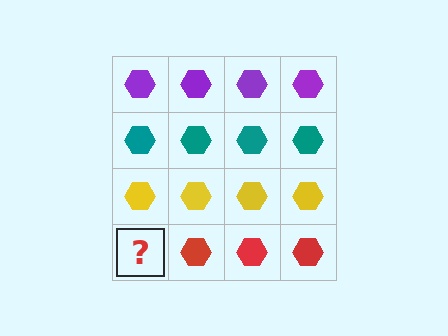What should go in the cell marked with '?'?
The missing cell should contain a red hexagon.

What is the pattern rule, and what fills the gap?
The rule is that each row has a consistent color. The gap should be filled with a red hexagon.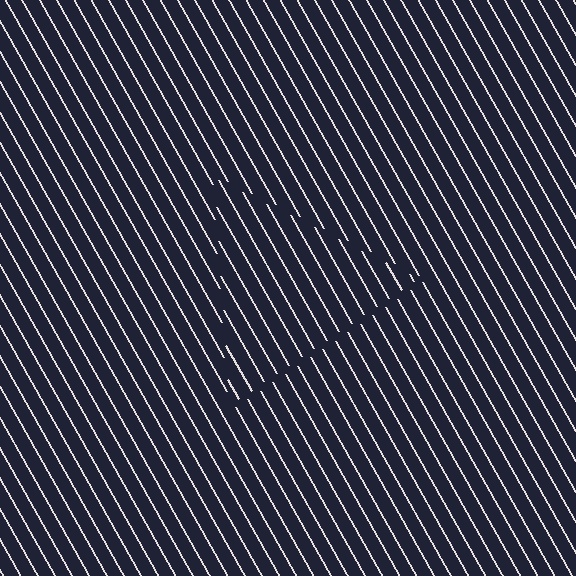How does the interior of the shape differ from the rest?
The interior of the shape contains the same grating, shifted by half a period — the contour is defined by the phase discontinuity where line-ends from the inner and outer gratings abut.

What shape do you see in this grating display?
An illusory triangle. The interior of the shape contains the same grating, shifted by half a period — the contour is defined by the phase discontinuity where line-ends from the inner and outer gratings abut.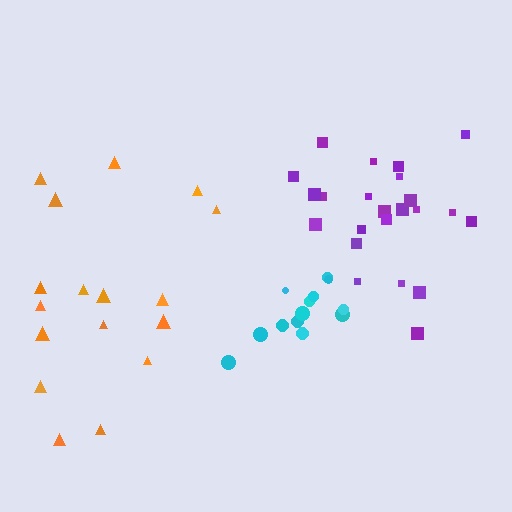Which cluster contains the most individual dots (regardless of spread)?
Purple (23).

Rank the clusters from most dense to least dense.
cyan, purple, orange.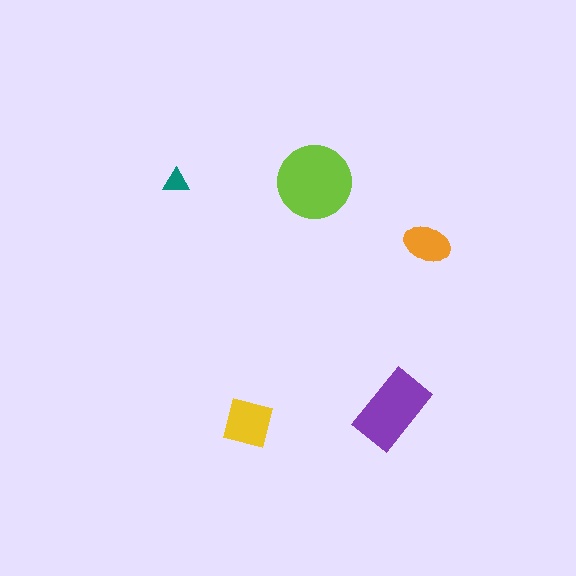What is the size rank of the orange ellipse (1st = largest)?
4th.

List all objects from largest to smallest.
The lime circle, the purple rectangle, the yellow square, the orange ellipse, the teal triangle.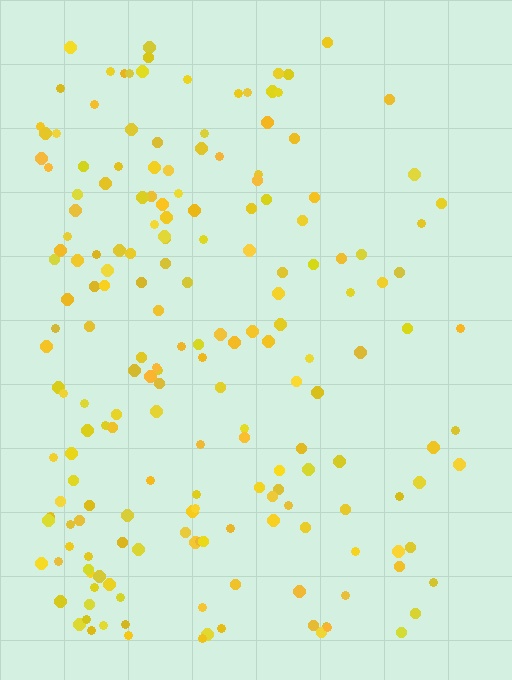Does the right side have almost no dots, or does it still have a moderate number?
Still a moderate number, just noticeably fewer than the left.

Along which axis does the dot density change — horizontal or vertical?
Horizontal.